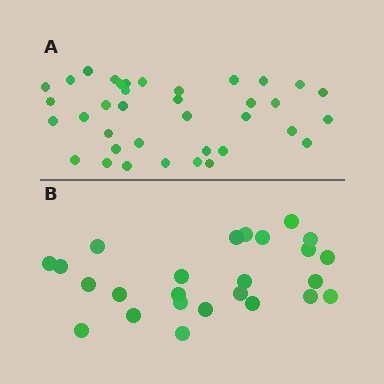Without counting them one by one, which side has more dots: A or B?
Region A (the top region) has more dots.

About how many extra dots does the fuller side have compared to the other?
Region A has roughly 12 or so more dots than region B.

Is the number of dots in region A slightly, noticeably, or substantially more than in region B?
Region A has substantially more. The ratio is roughly 1.5 to 1.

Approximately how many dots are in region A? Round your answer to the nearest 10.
About 40 dots. (The exact count is 37, which rounds to 40.)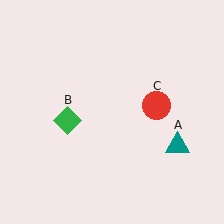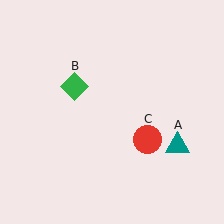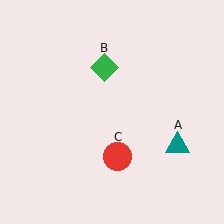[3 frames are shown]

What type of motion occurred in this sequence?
The green diamond (object B), red circle (object C) rotated clockwise around the center of the scene.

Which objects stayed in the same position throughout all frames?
Teal triangle (object A) remained stationary.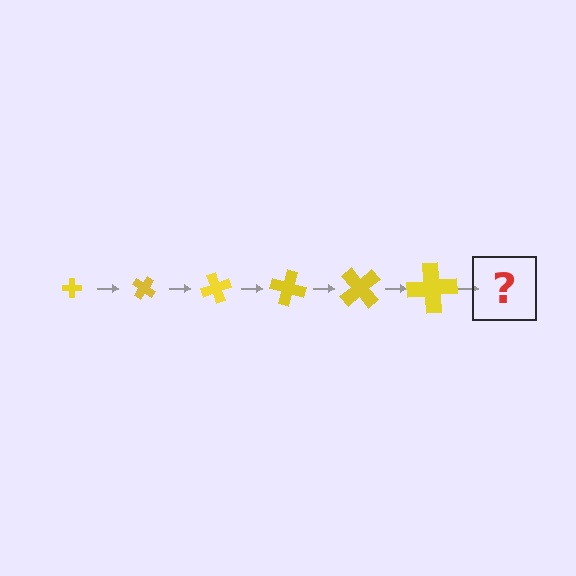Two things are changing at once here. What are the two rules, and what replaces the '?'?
The two rules are that the cross grows larger each step and it rotates 35 degrees each step. The '?' should be a cross, larger than the previous one and rotated 210 degrees from the start.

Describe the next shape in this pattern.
It should be a cross, larger than the previous one and rotated 210 degrees from the start.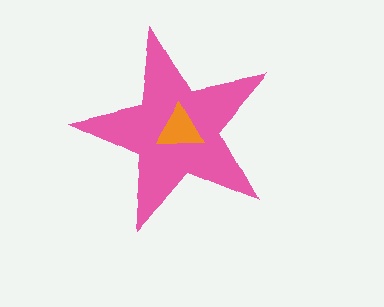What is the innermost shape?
The orange triangle.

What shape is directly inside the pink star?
The orange triangle.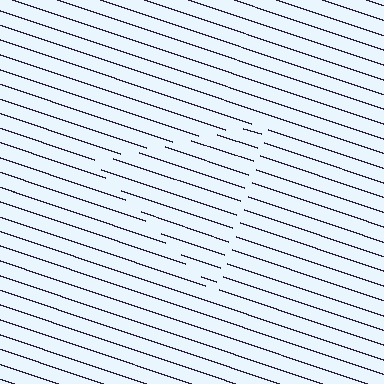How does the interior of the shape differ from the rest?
The interior of the shape contains the same grating, shifted by half a period — the contour is defined by the phase discontinuity where line-ends from the inner and outer gratings abut.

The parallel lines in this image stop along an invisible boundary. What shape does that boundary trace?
An illusory triangle. The interior of the shape contains the same grating, shifted by half a period — the contour is defined by the phase discontinuity where line-ends from the inner and outer gratings abut.